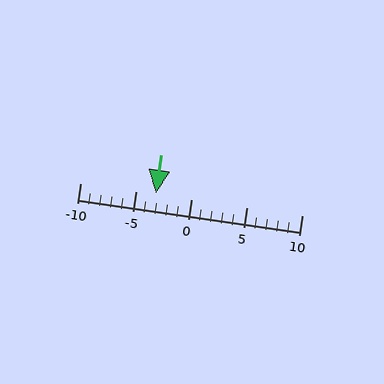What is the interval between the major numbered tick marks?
The major tick marks are spaced 5 units apart.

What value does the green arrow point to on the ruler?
The green arrow points to approximately -3.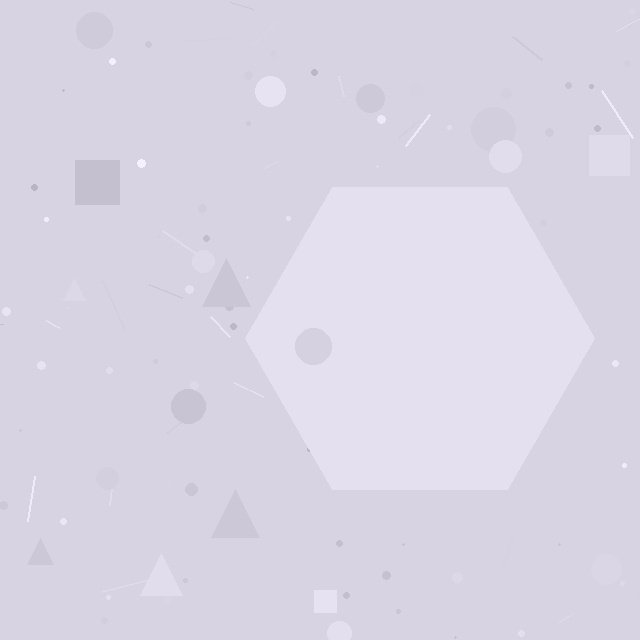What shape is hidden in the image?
A hexagon is hidden in the image.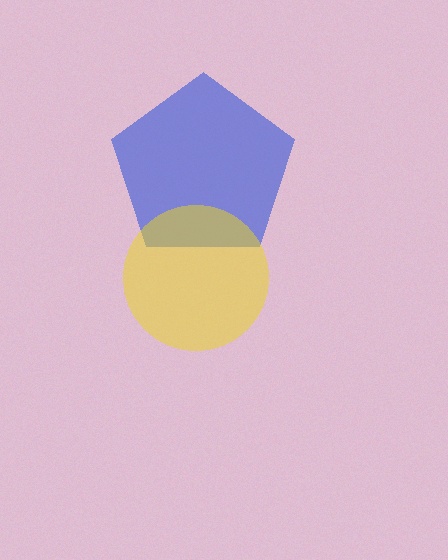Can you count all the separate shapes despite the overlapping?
Yes, there are 2 separate shapes.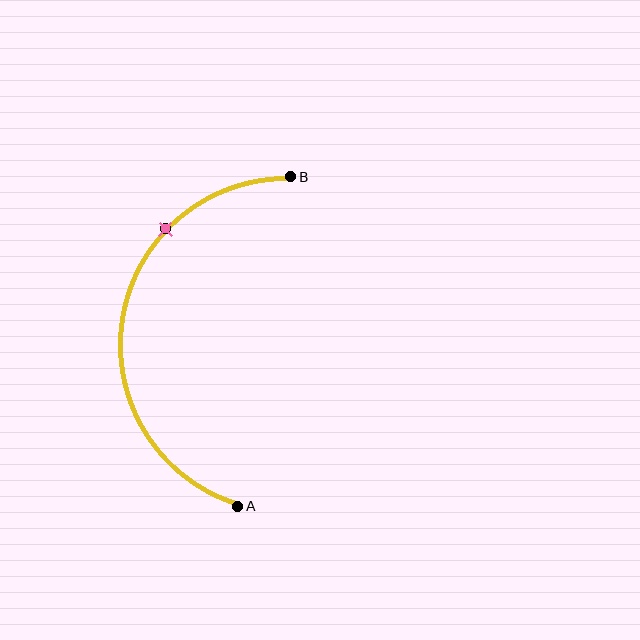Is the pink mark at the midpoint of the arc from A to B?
No. The pink mark lies on the arc but is closer to endpoint B. The arc midpoint would be at the point on the curve equidistant along the arc from both A and B.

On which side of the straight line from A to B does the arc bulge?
The arc bulges to the left of the straight line connecting A and B.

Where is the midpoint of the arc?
The arc midpoint is the point on the curve farthest from the straight line joining A and B. It sits to the left of that line.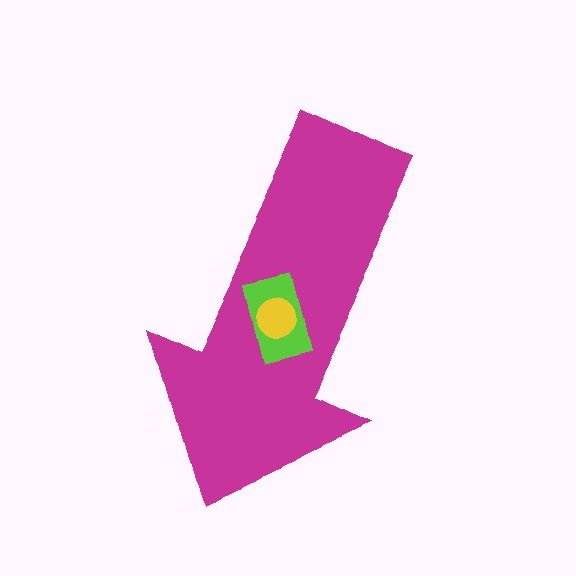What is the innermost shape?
The yellow circle.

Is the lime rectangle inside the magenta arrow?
Yes.